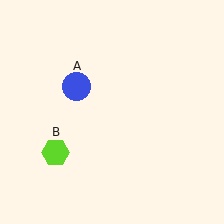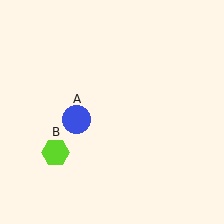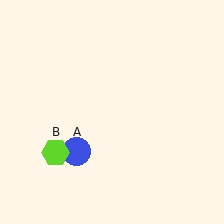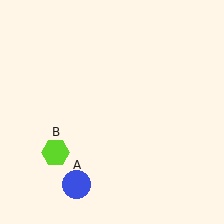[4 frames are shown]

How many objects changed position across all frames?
1 object changed position: blue circle (object A).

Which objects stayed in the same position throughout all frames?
Lime hexagon (object B) remained stationary.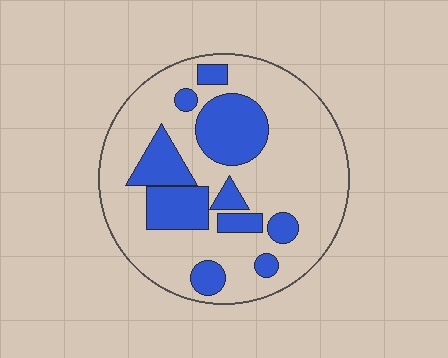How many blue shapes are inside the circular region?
10.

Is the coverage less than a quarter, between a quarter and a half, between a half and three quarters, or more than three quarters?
Between a quarter and a half.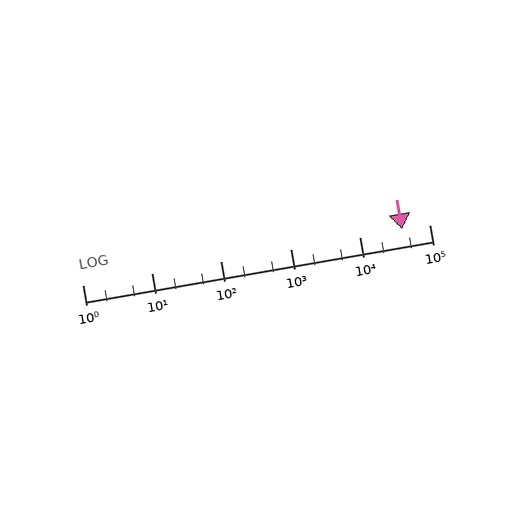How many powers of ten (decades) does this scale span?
The scale spans 5 decades, from 1 to 100000.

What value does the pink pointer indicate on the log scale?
The pointer indicates approximately 41000.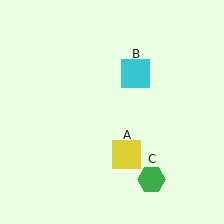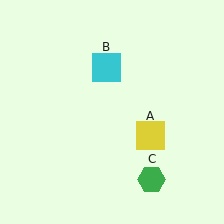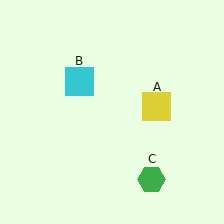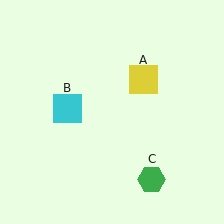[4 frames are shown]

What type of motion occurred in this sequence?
The yellow square (object A), cyan square (object B) rotated counterclockwise around the center of the scene.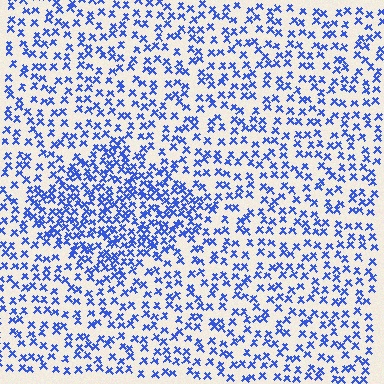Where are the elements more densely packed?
The elements are more densely packed inside the diamond boundary.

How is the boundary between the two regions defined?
The boundary is defined by a change in element density (approximately 1.9x ratio). All elements are the same color, size, and shape.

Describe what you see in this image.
The image contains small blue elements arranged at two different densities. A diamond-shaped region is visible where the elements are more densely packed than the surrounding area.